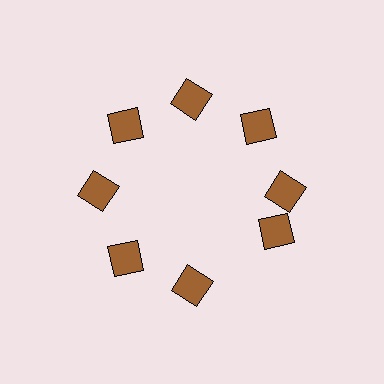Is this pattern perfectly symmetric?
No. The 8 brown diamonds are arranged in a ring, but one element near the 4 o'clock position is rotated out of alignment along the ring, breaking the 8-fold rotational symmetry.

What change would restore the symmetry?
The symmetry would be restored by rotating it back into even spacing with its neighbors so that all 8 diamonds sit at equal angles and equal distance from the center.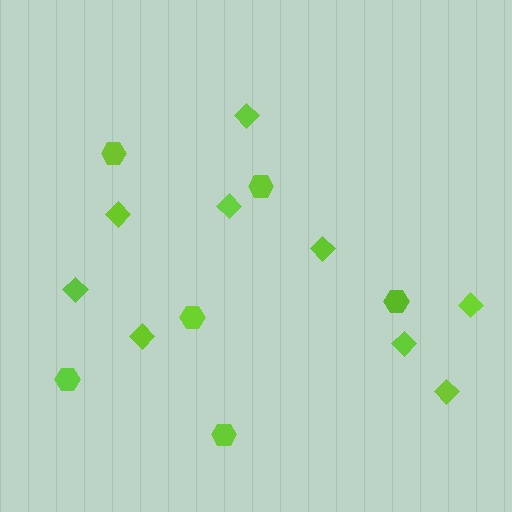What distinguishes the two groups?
There are 2 groups: one group of diamonds (9) and one group of hexagons (6).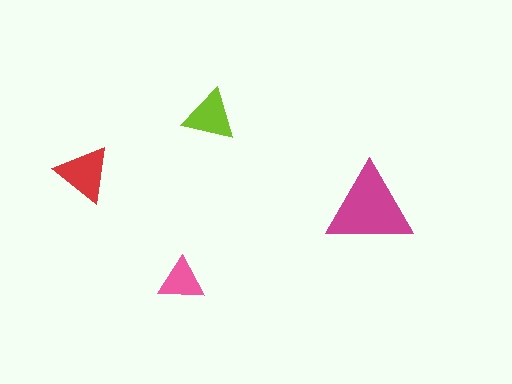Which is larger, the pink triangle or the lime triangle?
The lime one.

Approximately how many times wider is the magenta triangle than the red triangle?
About 1.5 times wider.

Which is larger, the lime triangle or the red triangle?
The red one.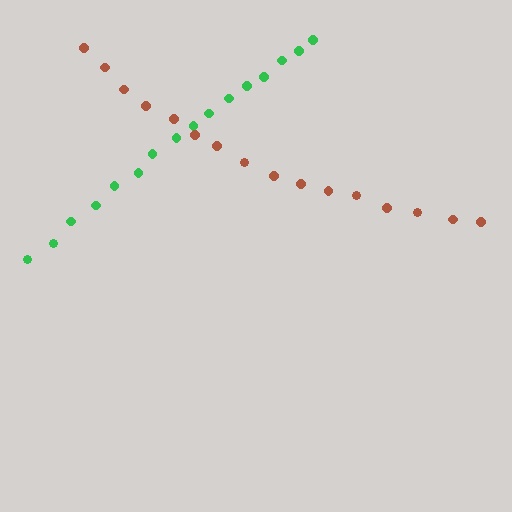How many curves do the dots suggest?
There are 2 distinct paths.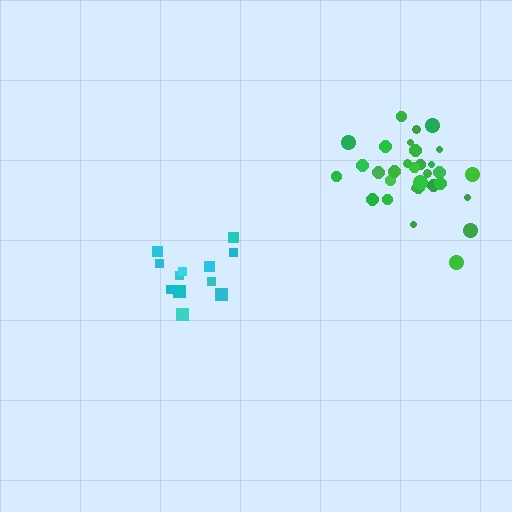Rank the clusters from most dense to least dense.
green, cyan.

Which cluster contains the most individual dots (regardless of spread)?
Green (32).